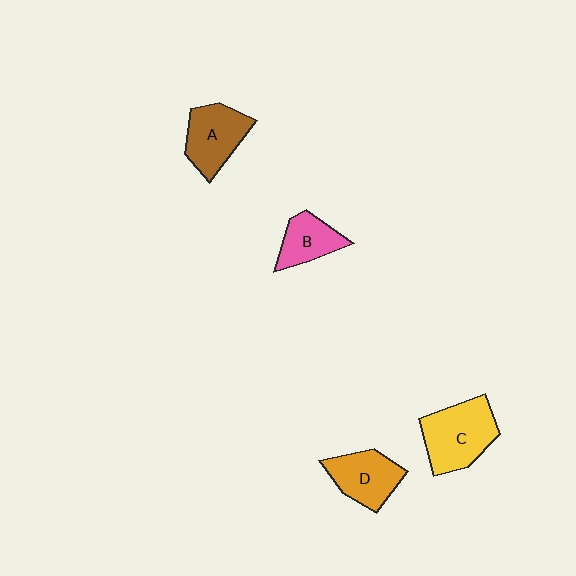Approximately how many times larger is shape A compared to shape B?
Approximately 1.3 times.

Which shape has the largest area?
Shape C (yellow).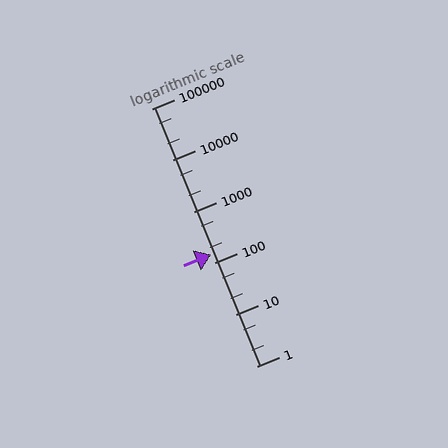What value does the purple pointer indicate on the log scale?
The pointer indicates approximately 150.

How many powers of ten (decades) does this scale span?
The scale spans 5 decades, from 1 to 100000.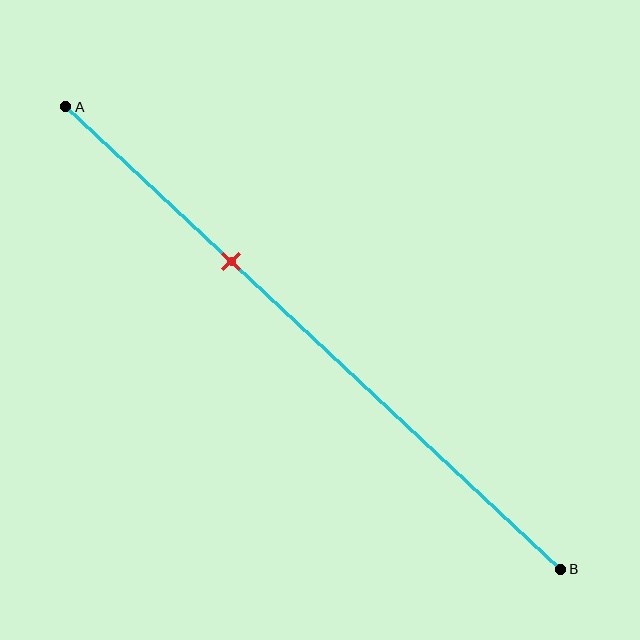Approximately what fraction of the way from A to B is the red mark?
The red mark is approximately 35% of the way from A to B.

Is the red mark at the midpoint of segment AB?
No, the mark is at about 35% from A, not at the 50% midpoint.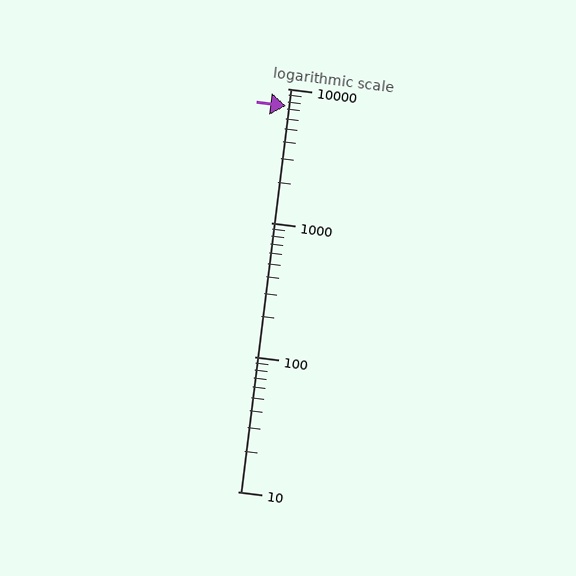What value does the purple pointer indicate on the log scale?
The pointer indicates approximately 7400.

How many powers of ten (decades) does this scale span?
The scale spans 3 decades, from 10 to 10000.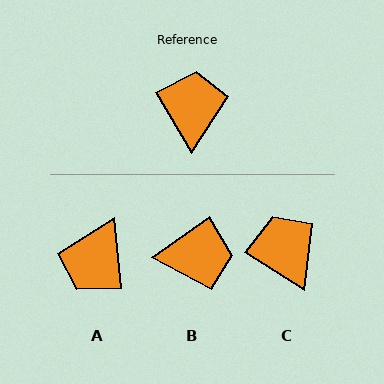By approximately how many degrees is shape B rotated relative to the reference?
Approximately 85 degrees clockwise.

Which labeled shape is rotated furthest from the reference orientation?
A, about 155 degrees away.